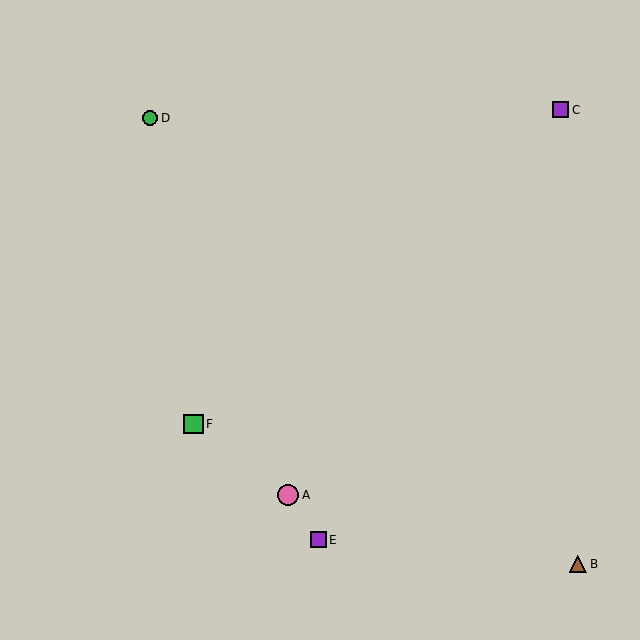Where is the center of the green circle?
The center of the green circle is at (150, 118).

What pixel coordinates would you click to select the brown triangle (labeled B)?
Click at (578, 564) to select the brown triangle B.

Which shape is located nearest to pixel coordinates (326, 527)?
The purple square (labeled E) at (318, 540) is nearest to that location.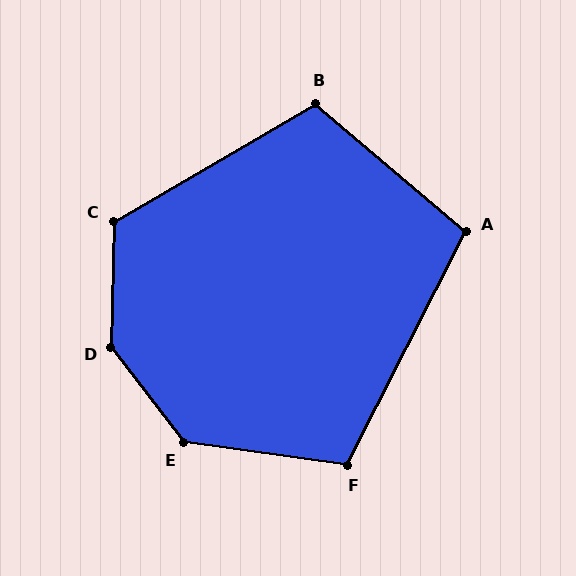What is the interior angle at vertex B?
Approximately 109 degrees (obtuse).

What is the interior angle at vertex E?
Approximately 135 degrees (obtuse).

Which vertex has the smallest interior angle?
A, at approximately 103 degrees.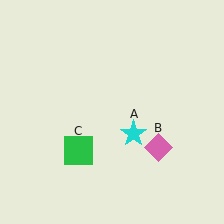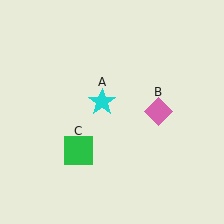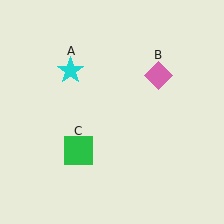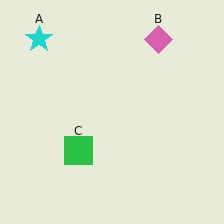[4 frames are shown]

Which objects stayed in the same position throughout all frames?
Green square (object C) remained stationary.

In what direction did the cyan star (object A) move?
The cyan star (object A) moved up and to the left.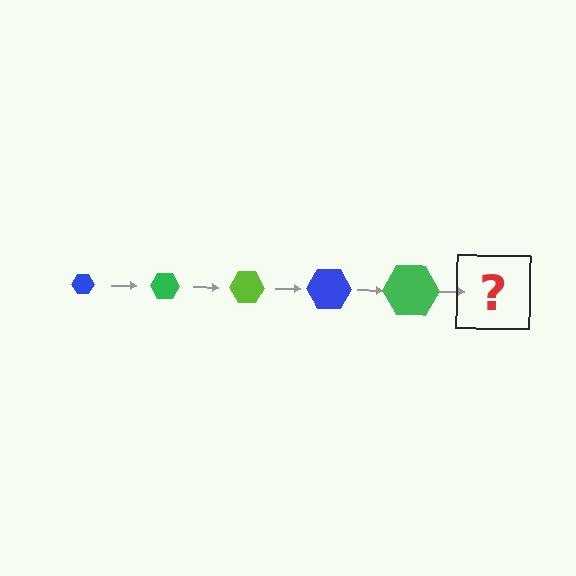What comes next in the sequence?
The next element should be a lime hexagon, larger than the previous one.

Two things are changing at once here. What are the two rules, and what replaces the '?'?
The two rules are that the hexagon grows larger each step and the color cycles through blue, green, and lime. The '?' should be a lime hexagon, larger than the previous one.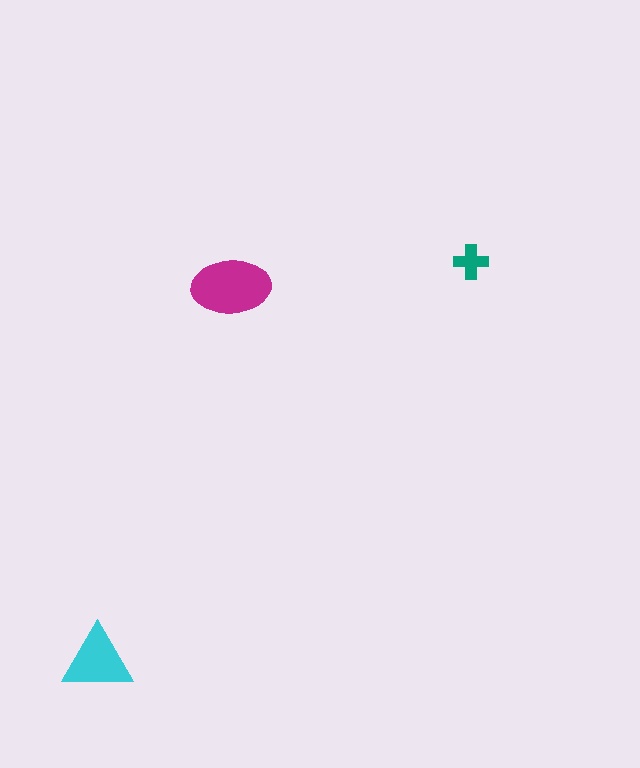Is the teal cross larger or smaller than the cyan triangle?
Smaller.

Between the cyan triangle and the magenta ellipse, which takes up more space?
The magenta ellipse.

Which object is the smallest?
The teal cross.